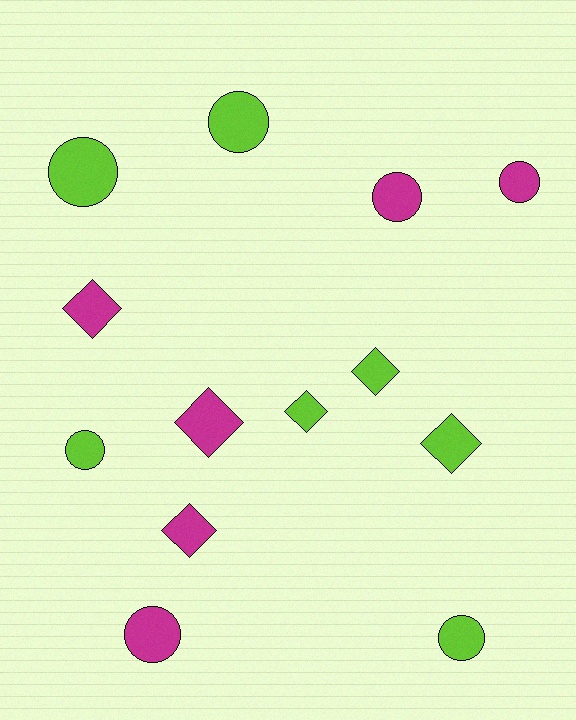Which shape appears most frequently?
Circle, with 7 objects.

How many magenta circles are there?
There are 3 magenta circles.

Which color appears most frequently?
Lime, with 7 objects.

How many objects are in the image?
There are 13 objects.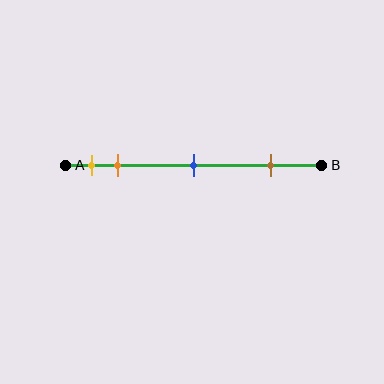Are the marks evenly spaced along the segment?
No, the marks are not evenly spaced.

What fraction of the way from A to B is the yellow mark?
The yellow mark is approximately 10% (0.1) of the way from A to B.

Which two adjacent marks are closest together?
The yellow and orange marks are the closest adjacent pair.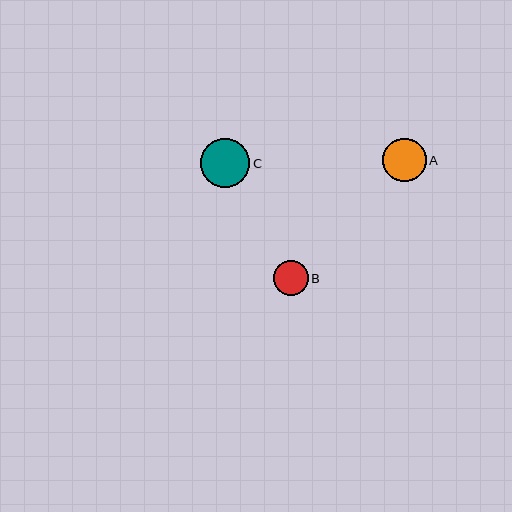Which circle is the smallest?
Circle B is the smallest with a size of approximately 35 pixels.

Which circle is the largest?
Circle C is the largest with a size of approximately 50 pixels.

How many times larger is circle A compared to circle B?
Circle A is approximately 1.3 times the size of circle B.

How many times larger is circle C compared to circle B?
Circle C is approximately 1.4 times the size of circle B.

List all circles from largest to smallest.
From largest to smallest: C, A, B.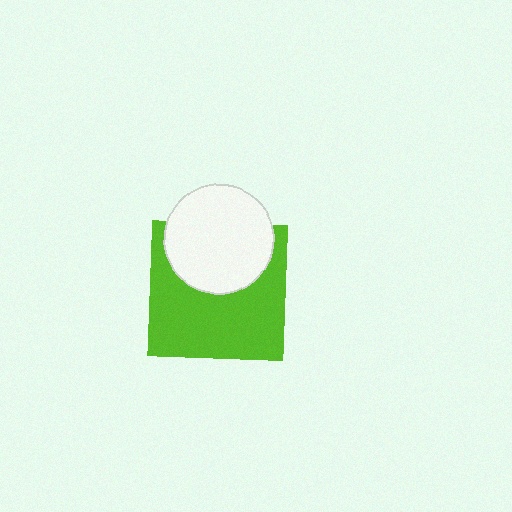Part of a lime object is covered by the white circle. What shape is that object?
It is a square.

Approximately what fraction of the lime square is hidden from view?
Roughly 36% of the lime square is hidden behind the white circle.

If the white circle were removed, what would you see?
You would see the complete lime square.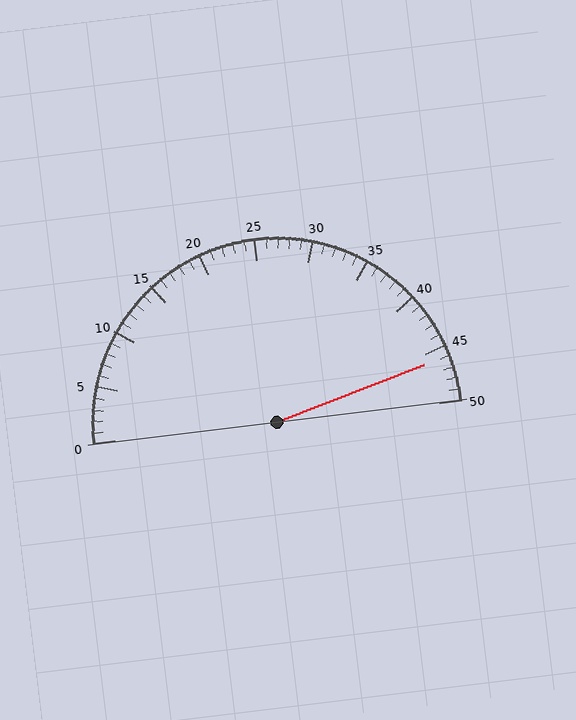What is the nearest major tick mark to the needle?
The nearest major tick mark is 45.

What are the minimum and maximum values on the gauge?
The gauge ranges from 0 to 50.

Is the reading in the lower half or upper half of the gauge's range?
The reading is in the upper half of the range (0 to 50).